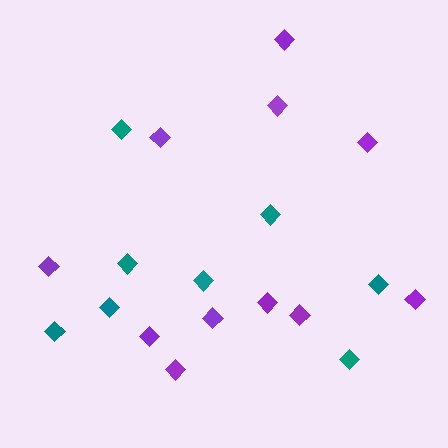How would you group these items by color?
There are 2 groups: one group of teal diamonds (8) and one group of purple diamonds (11).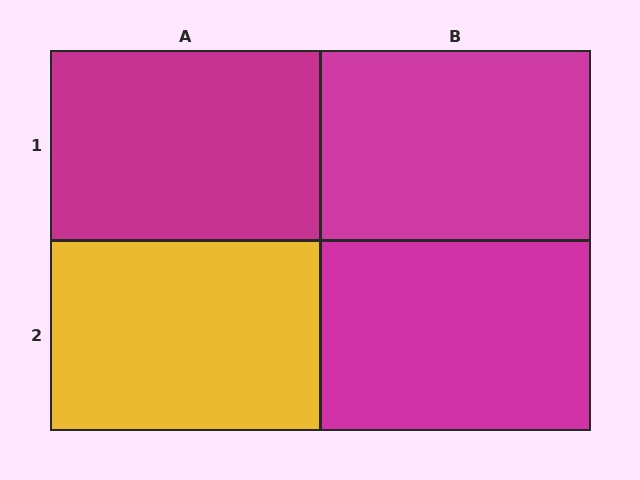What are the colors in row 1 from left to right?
Magenta, magenta.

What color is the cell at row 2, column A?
Yellow.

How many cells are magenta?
3 cells are magenta.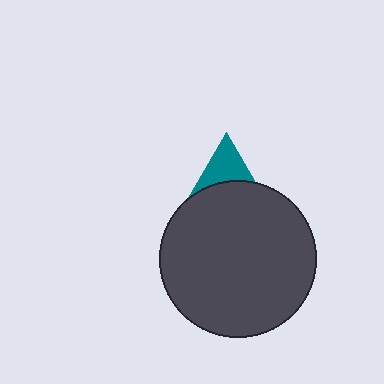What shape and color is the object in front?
The object in front is a dark gray circle.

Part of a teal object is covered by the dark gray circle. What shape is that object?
It is a triangle.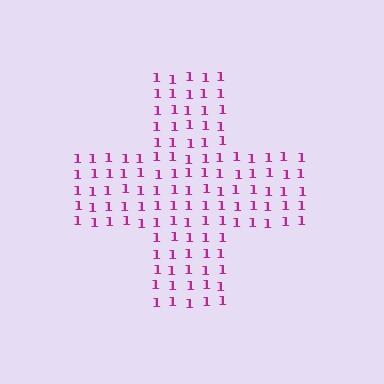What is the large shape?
The large shape is a cross.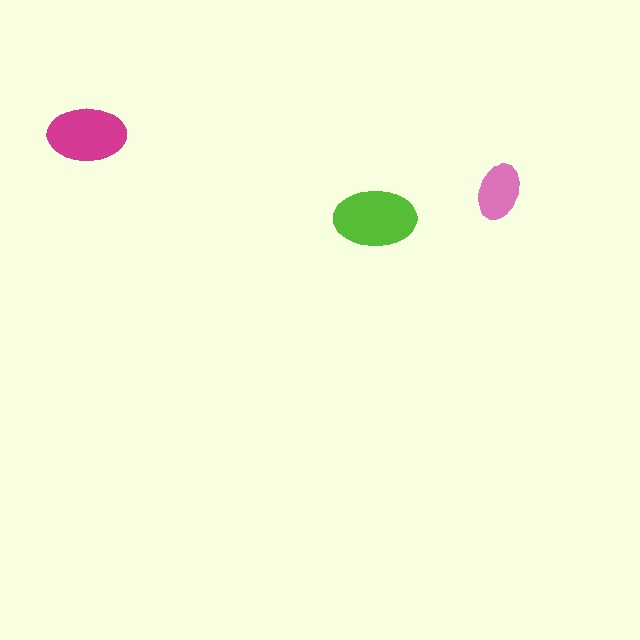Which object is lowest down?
The lime ellipse is bottommost.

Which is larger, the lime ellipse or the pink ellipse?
The lime one.